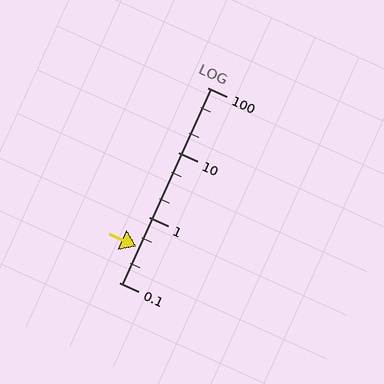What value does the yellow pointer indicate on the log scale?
The pointer indicates approximately 0.36.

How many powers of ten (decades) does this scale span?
The scale spans 3 decades, from 0.1 to 100.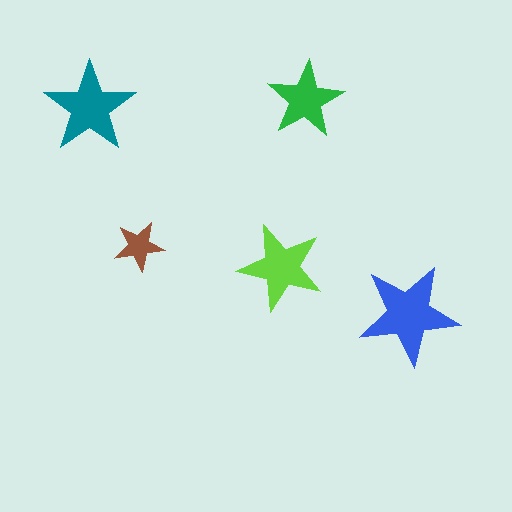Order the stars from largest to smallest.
the blue one, the teal one, the lime one, the green one, the brown one.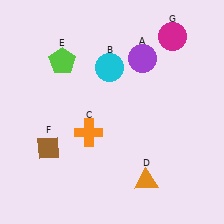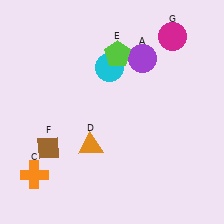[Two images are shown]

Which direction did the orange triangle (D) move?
The orange triangle (D) moved left.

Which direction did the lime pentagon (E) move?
The lime pentagon (E) moved right.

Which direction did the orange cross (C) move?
The orange cross (C) moved left.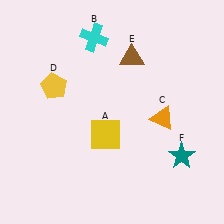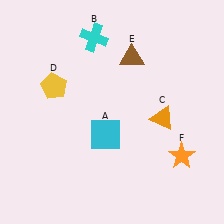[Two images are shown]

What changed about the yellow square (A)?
In Image 1, A is yellow. In Image 2, it changed to cyan.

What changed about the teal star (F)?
In Image 1, F is teal. In Image 2, it changed to orange.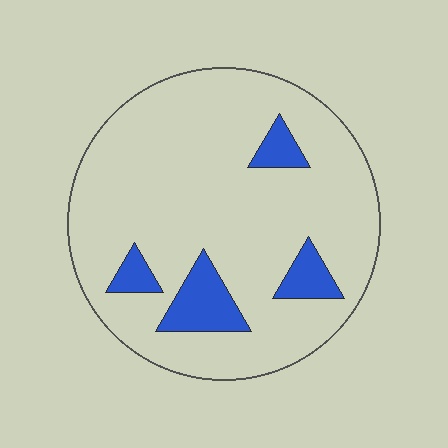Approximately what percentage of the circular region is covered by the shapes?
Approximately 15%.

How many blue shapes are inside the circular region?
4.